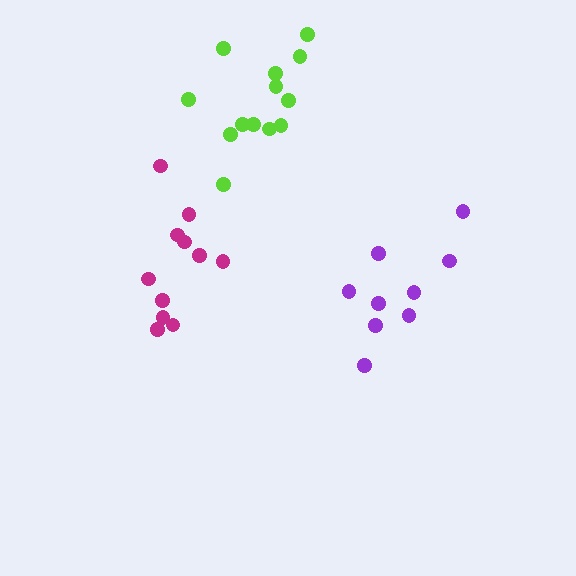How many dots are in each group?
Group 1: 11 dots, Group 2: 13 dots, Group 3: 9 dots (33 total).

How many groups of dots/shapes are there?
There are 3 groups.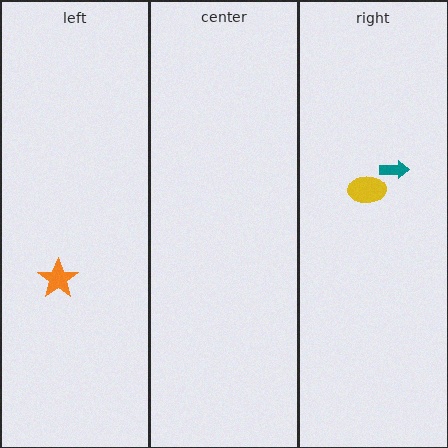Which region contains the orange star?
The left region.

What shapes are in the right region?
The teal arrow, the yellow ellipse.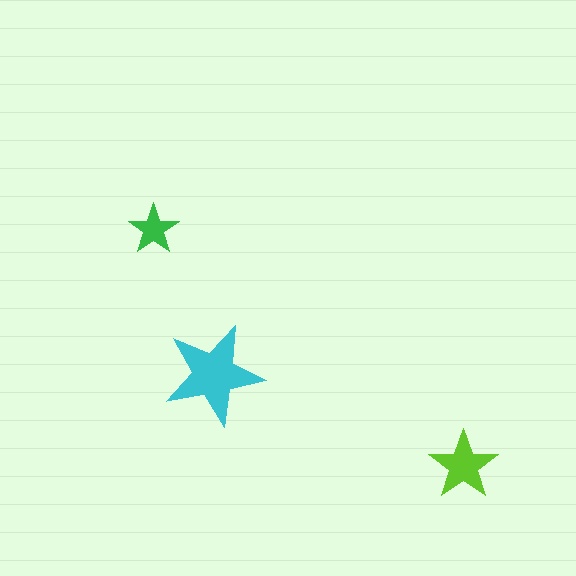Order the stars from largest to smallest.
the cyan one, the lime one, the green one.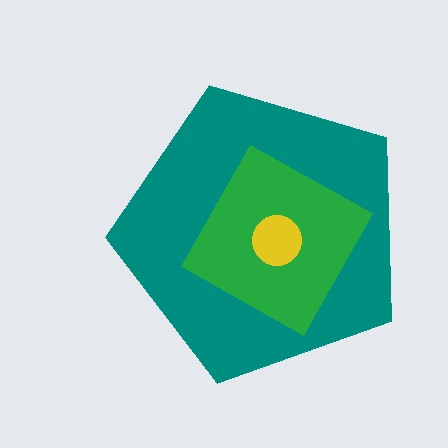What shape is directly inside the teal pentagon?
The green diamond.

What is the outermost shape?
The teal pentagon.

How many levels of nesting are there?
3.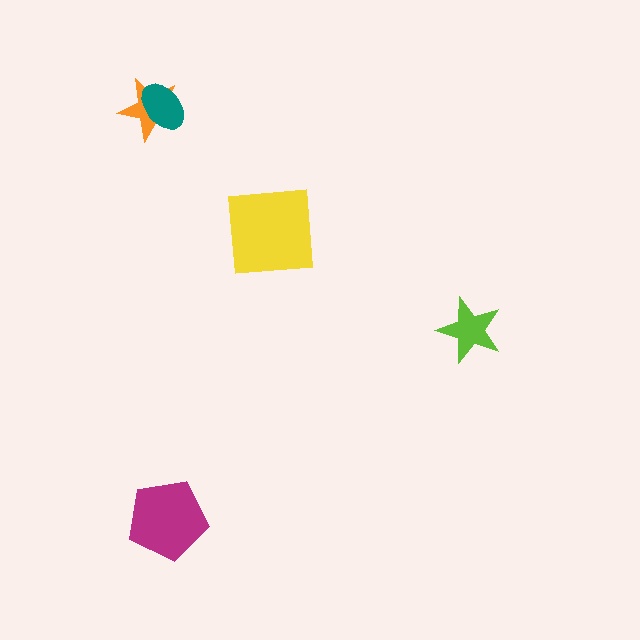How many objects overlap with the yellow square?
0 objects overlap with the yellow square.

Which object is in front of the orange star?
The teal ellipse is in front of the orange star.